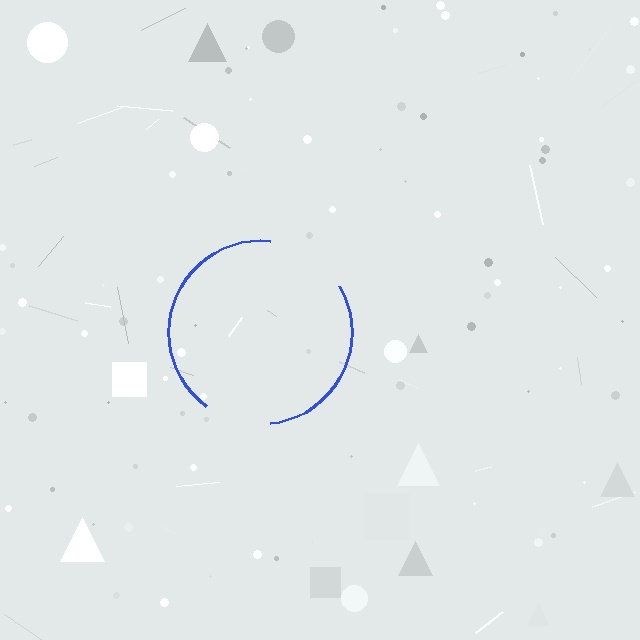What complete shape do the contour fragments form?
The contour fragments form a circle.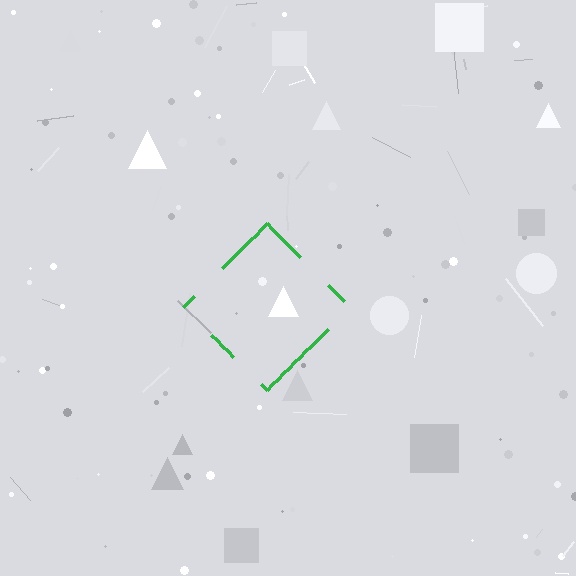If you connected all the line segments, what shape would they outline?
They would outline a diamond.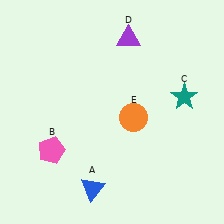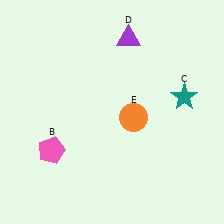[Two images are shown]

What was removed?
The blue triangle (A) was removed in Image 2.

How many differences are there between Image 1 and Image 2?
There is 1 difference between the two images.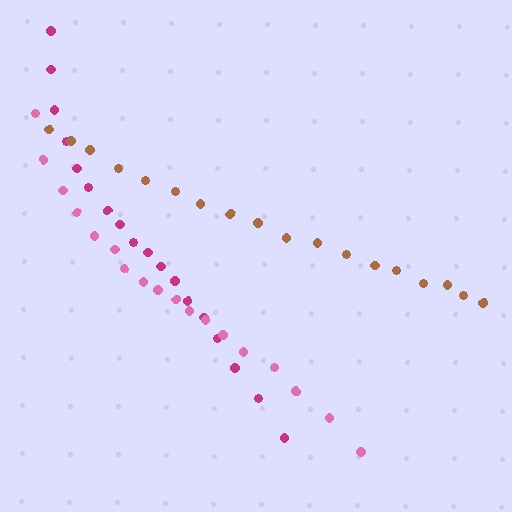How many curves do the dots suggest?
There are 3 distinct paths.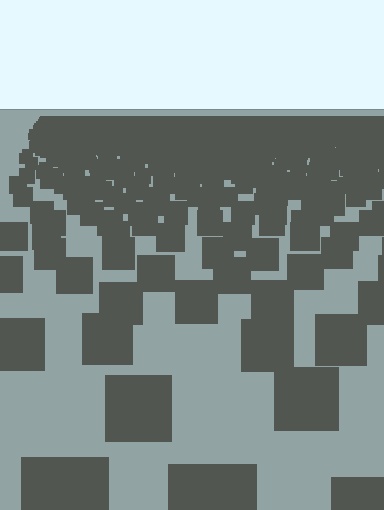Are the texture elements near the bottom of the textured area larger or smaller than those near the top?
Larger. Near the bottom, elements are closer to the viewer and appear at a bigger on-screen size.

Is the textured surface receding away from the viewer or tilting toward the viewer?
The surface is receding away from the viewer. Texture elements get smaller and denser toward the top.